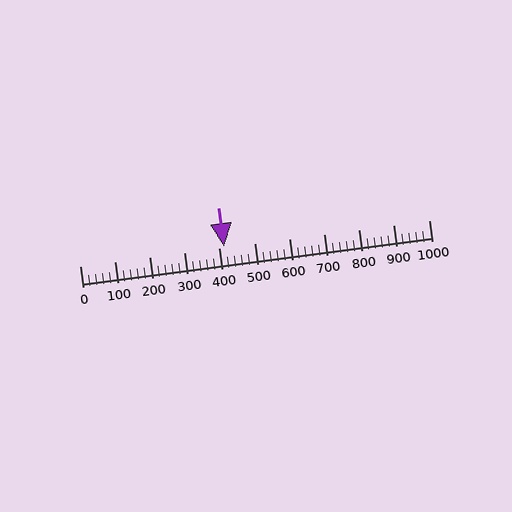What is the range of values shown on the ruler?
The ruler shows values from 0 to 1000.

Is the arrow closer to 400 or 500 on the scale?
The arrow is closer to 400.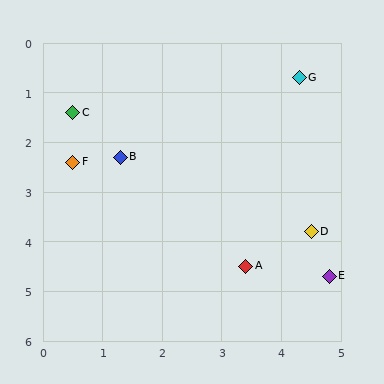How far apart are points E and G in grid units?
Points E and G are about 4.0 grid units apart.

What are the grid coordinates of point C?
Point C is at approximately (0.5, 1.4).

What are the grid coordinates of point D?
Point D is at approximately (4.5, 3.8).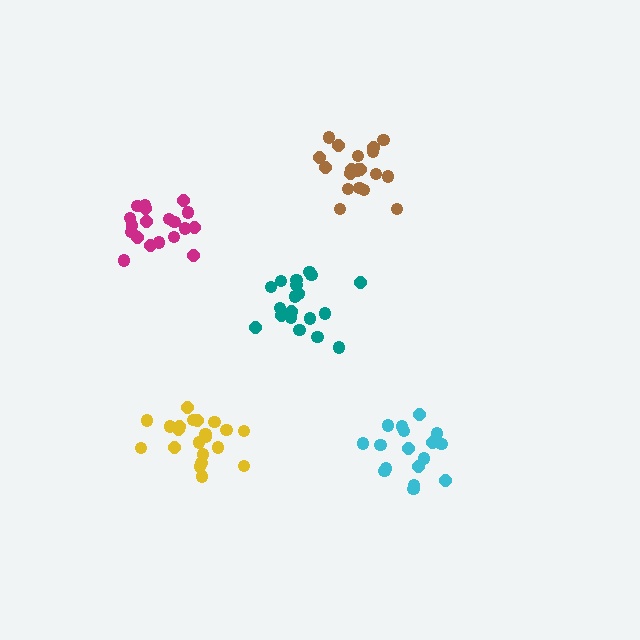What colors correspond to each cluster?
The clusters are colored: yellow, cyan, brown, teal, magenta.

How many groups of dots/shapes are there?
There are 5 groups.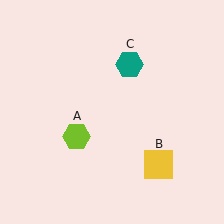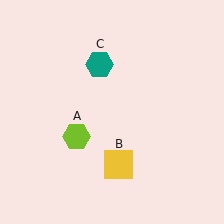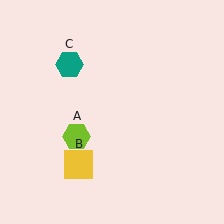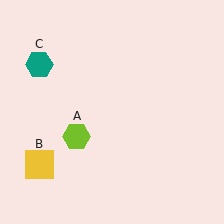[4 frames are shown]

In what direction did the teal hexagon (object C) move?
The teal hexagon (object C) moved left.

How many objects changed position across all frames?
2 objects changed position: yellow square (object B), teal hexagon (object C).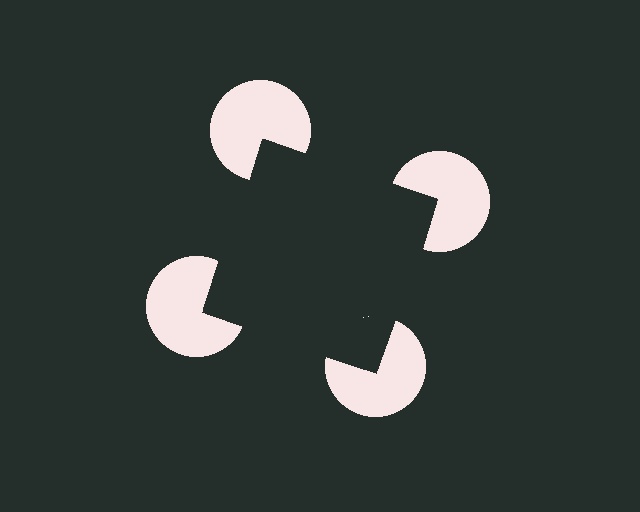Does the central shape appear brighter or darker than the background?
It typically appears slightly darker than the background, even though no actual brightness change is drawn.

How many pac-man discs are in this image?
There are 4 — one at each vertex of the illusory square.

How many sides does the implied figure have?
4 sides.